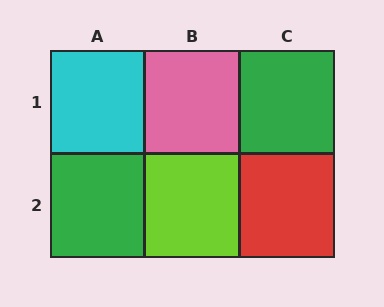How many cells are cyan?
1 cell is cyan.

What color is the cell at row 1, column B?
Pink.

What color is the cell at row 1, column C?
Green.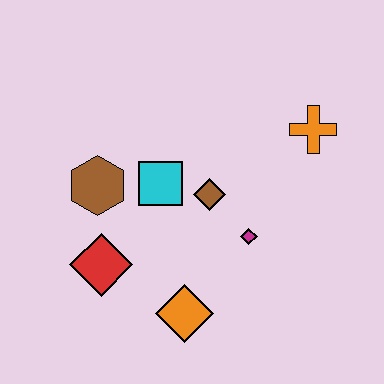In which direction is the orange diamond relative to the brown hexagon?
The orange diamond is below the brown hexagon.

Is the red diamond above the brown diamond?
No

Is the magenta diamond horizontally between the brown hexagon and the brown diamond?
No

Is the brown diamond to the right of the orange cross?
No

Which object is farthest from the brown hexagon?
The orange cross is farthest from the brown hexagon.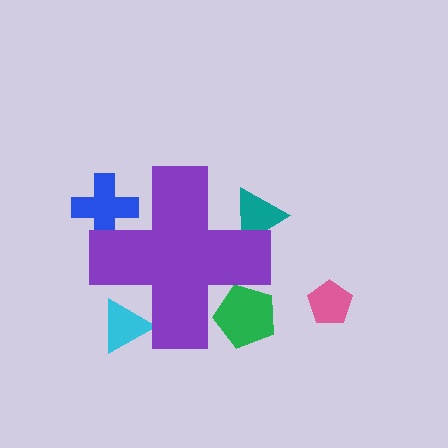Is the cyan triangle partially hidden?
Yes, the cyan triangle is partially hidden behind the purple cross.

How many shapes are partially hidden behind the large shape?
4 shapes are partially hidden.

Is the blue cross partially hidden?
Yes, the blue cross is partially hidden behind the purple cross.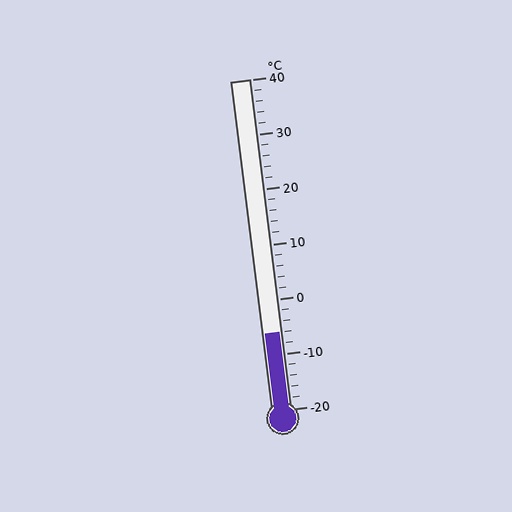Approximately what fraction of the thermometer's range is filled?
The thermometer is filled to approximately 25% of its range.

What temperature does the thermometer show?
The thermometer shows approximately -6°C.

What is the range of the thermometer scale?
The thermometer scale ranges from -20°C to 40°C.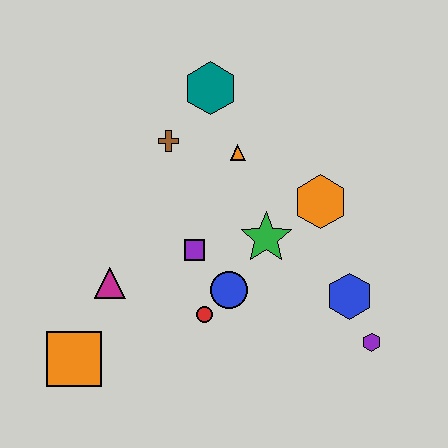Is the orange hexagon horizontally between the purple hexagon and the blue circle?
Yes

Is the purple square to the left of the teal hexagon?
Yes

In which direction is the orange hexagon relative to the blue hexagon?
The orange hexagon is above the blue hexagon.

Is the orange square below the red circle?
Yes